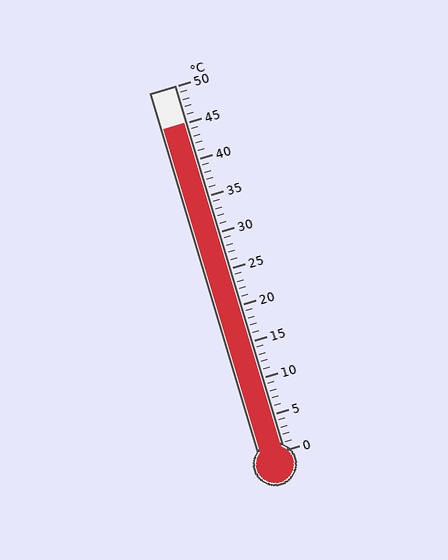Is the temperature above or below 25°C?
The temperature is above 25°C.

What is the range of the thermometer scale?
The thermometer scale ranges from 0°C to 50°C.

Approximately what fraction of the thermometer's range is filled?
The thermometer is filled to approximately 90% of its range.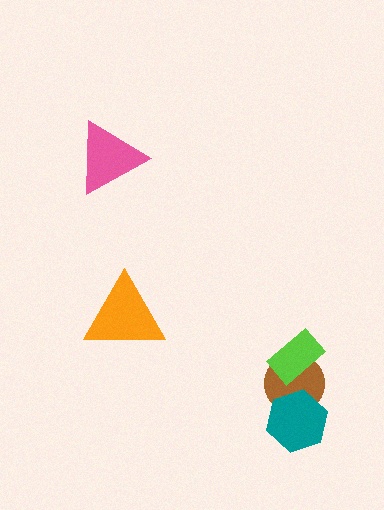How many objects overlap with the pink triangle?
0 objects overlap with the pink triangle.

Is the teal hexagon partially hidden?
No, no other shape covers it.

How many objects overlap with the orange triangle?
0 objects overlap with the orange triangle.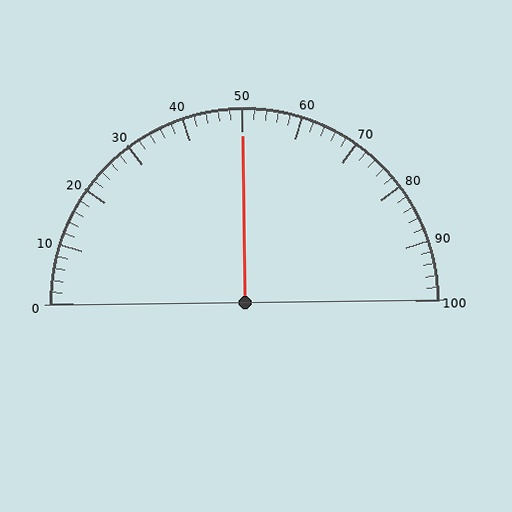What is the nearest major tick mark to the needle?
The nearest major tick mark is 50.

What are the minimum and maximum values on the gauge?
The gauge ranges from 0 to 100.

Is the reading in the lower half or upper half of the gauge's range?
The reading is in the upper half of the range (0 to 100).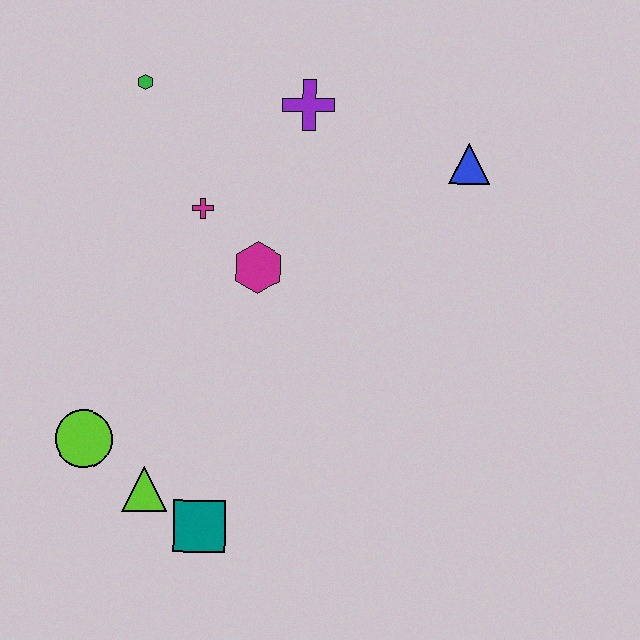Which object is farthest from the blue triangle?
The lime circle is farthest from the blue triangle.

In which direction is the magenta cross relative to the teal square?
The magenta cross is above the teal square.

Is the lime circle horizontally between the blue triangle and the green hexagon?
No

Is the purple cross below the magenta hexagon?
No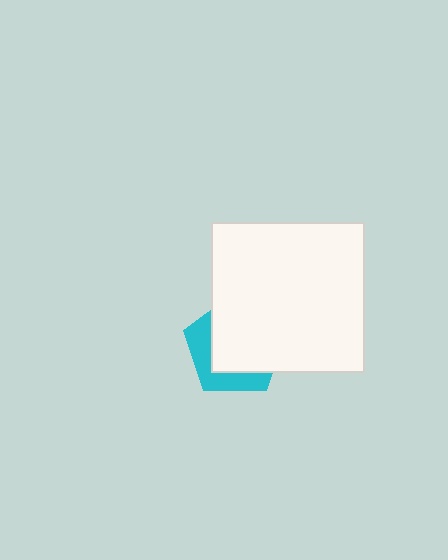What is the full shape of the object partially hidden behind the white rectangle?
The partially hidden object is a cyan pentagon.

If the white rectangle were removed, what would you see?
You would see the complete cyan pentagon.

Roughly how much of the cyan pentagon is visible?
A small part of it is visible (roughly 35%).